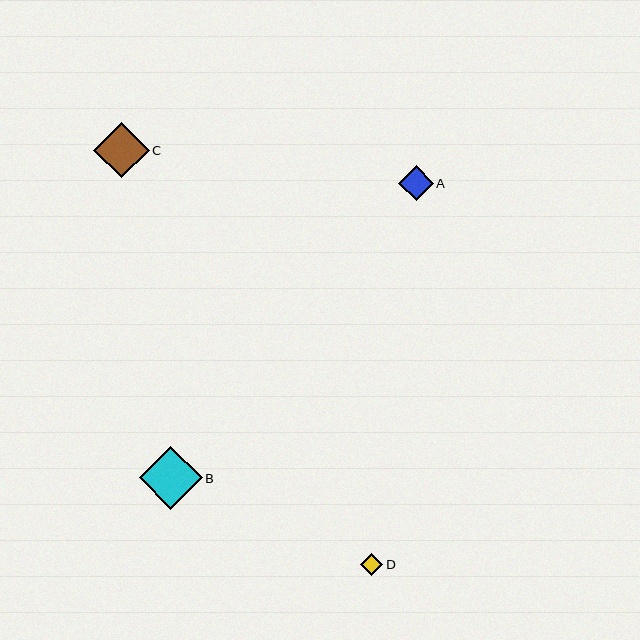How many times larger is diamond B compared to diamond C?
Diamond B is approximately 1.1 times the size of diamond C.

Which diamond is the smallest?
Diamond D is the smallest with a size of approximately 23 pixels.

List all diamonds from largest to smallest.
From largest to smallest: B, C, A, D.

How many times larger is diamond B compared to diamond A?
Diamond B is approximately 1.8 times the size of diamond A.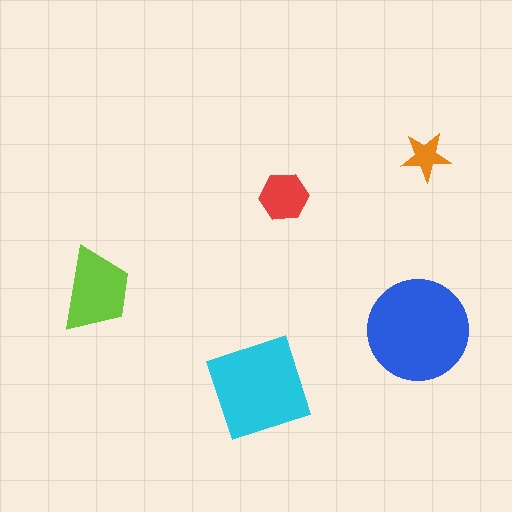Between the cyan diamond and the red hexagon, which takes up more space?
The cyan diamond.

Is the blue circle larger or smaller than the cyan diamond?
Larger.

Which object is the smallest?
The orange star.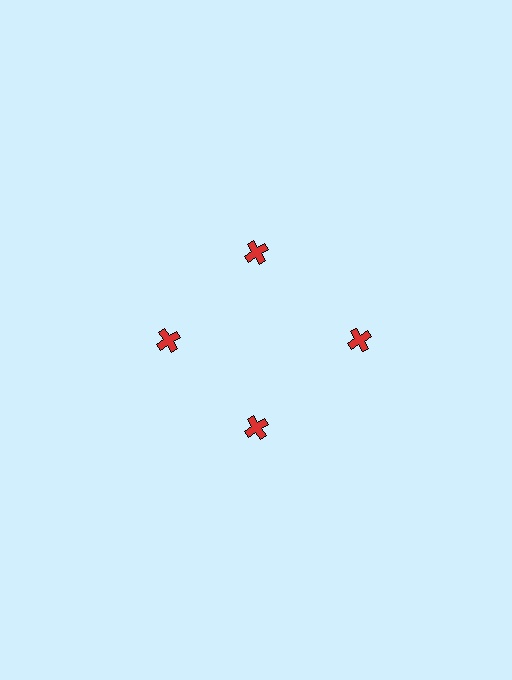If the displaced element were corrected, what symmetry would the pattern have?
It would have 4-fold rotational symmetry — the pattern would map onto itself every 90 degrees.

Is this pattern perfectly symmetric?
No. The 4 red crosses are arranged in a ring, but one element near the 3 o'clock position is pushed outward from the center, breaking the 4-fold rotational symmetry.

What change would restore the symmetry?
The symmetry would be restored by moving it inward, back onto the ring so that all 4 crosses sit at equal angles and equal distance from the center.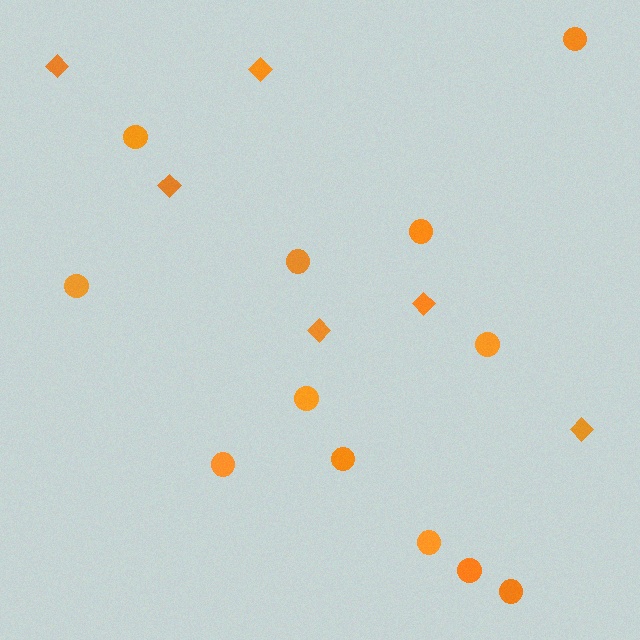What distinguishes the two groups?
There are 2 groups: one group of diamonds (6) and one group of circles (12).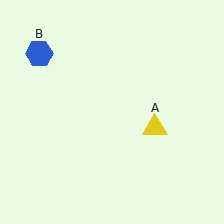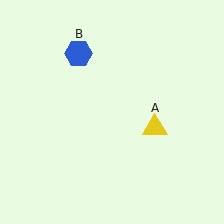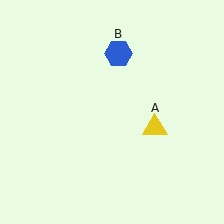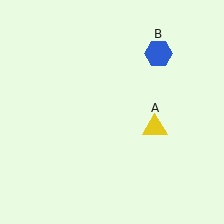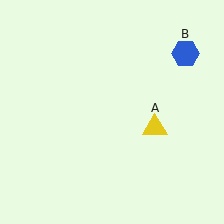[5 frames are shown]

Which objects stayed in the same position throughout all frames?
Yellow triangle (object A) remained stationary.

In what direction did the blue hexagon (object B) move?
The blue hexagon (object B) moved right.